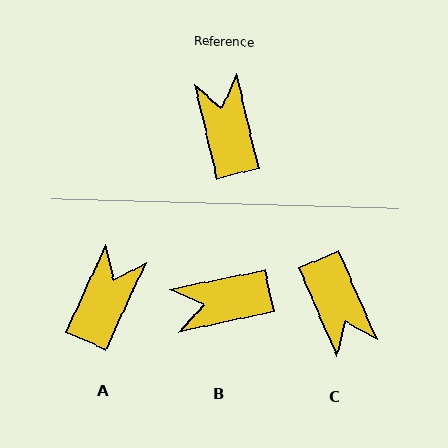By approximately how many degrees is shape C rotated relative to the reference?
Approximately 170 degrees clockwise.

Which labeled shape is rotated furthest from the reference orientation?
C, about 170 degrees away.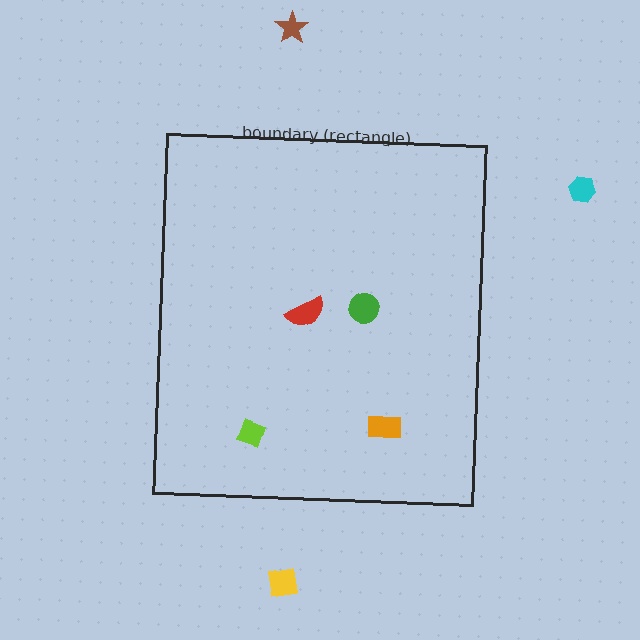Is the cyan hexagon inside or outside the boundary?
Outside.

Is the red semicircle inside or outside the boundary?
Inside.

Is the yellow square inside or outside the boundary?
Outside.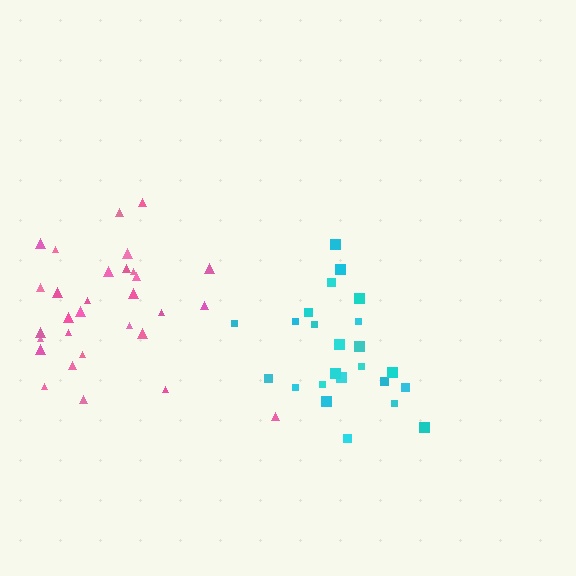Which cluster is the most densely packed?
Cyan.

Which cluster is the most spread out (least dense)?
Pink.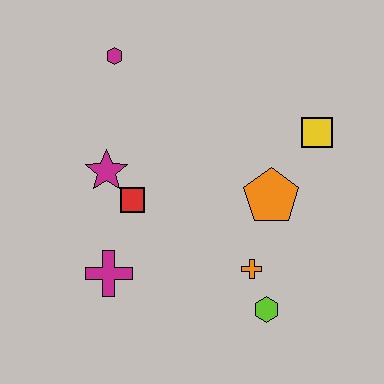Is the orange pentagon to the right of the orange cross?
Yes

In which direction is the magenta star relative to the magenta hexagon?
The magenta star is below the magenta hexagon.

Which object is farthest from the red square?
The yellow square is farthest from the red square.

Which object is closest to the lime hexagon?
The orange cross is closest to the lime hexagon.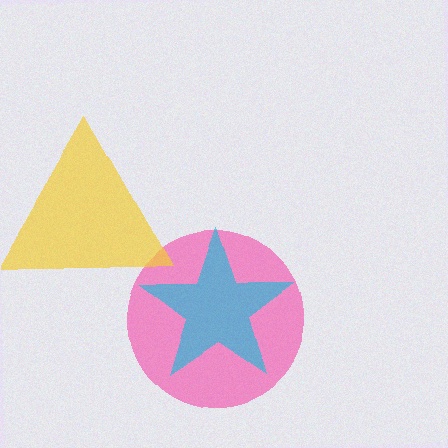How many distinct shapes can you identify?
There are 3 distinct shapes: a pink circle, a yellow triangle, a cyan star.